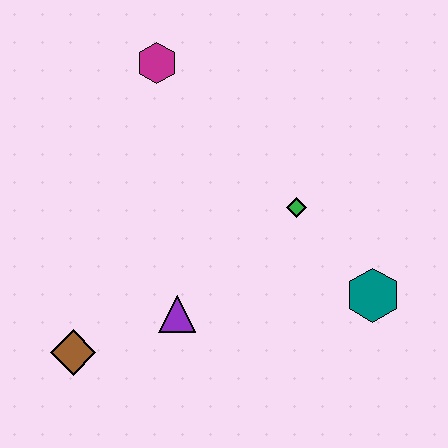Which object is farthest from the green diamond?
The brown diamond is farthest from the green diamond.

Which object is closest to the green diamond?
The teal hexagon is closest to the green diamond.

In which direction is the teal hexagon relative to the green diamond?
The teal hexagon is below the green diamond.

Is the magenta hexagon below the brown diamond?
No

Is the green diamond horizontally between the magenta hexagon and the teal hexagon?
Yes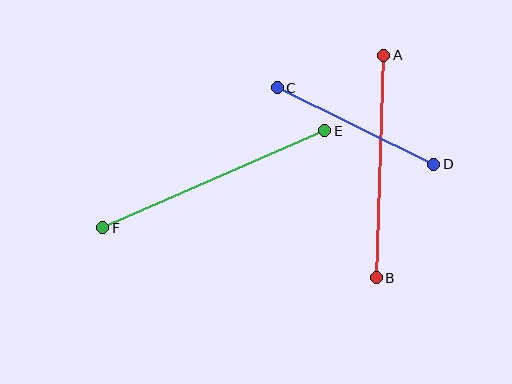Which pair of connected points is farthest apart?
Points E and F are farthest apart.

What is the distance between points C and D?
The distance is approximately 174 pixels.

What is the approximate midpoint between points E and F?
The midpoint is at approximately (214, 179) pixels.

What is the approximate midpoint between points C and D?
The midpoint is at approximately (356, 126) pixels.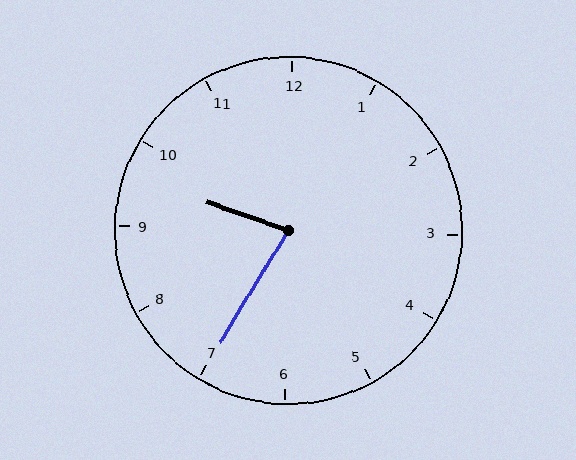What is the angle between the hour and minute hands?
Approximately 78 degrees.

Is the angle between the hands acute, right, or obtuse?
It is acute.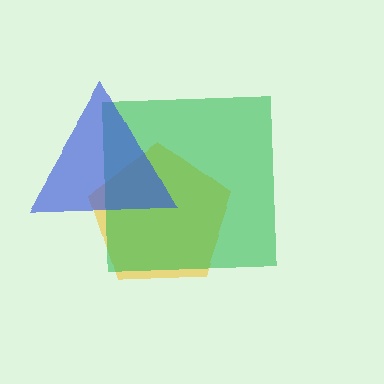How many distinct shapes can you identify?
There are 3 distinct shapes: a yellow pentagon, a green square, a blue triangle.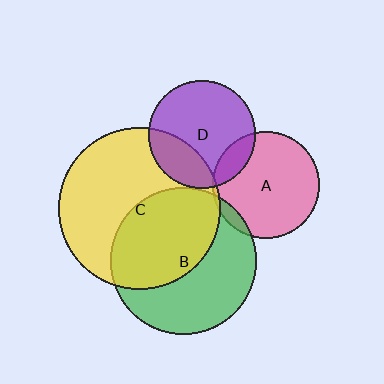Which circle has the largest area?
Circle C (yellow).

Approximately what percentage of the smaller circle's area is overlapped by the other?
Approximately 5%.